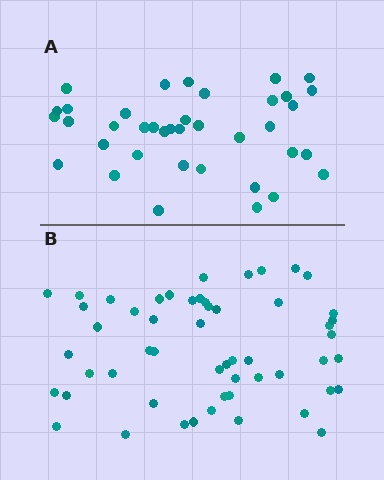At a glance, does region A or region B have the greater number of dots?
Region B (the bottom region) has more dots.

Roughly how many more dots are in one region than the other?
Region B has approximately 15 more dots than region A.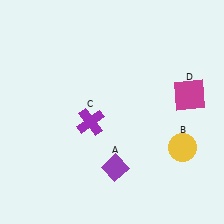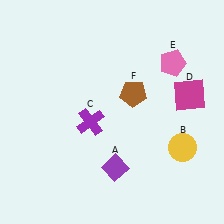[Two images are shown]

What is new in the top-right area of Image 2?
A brown pentagon (F) was added in the top-right area of Image 2.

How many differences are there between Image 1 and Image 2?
There are 2 differences between the two images.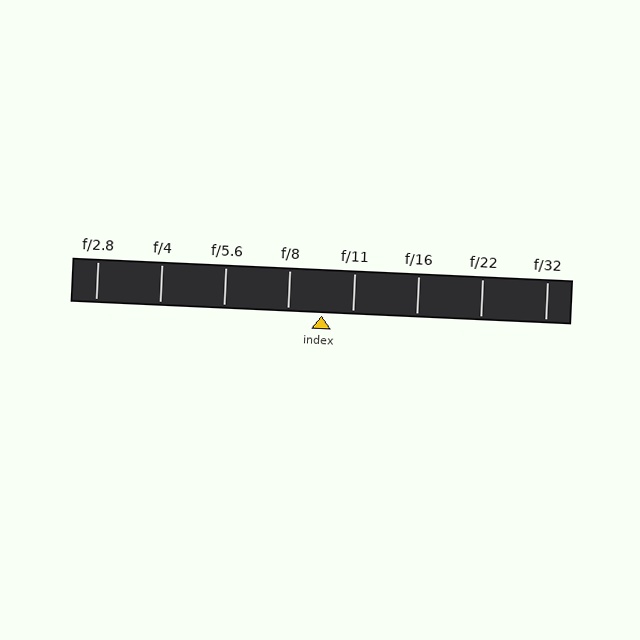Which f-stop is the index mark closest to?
The index mark is closest to f/11.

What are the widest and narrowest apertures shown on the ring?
The widest aperture shown is f/2.8 and the narrowest is f/32.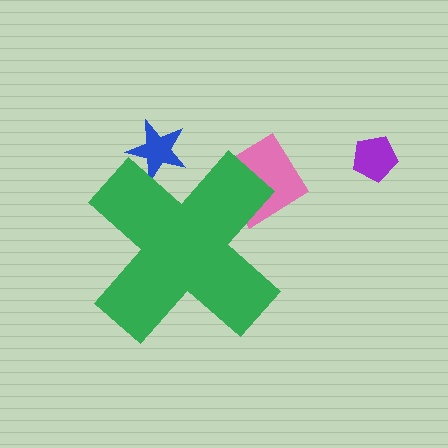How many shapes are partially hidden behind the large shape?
2 shapes are partially hidden.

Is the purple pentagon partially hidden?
No, the purple pentagon is fully visible.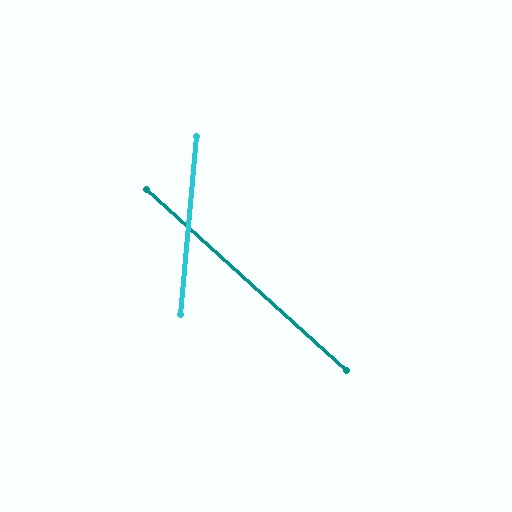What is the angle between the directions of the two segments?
Approximately 53 degrees.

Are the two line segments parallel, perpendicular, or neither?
Neither parallel nor perpendicular — they differ by about 53°.